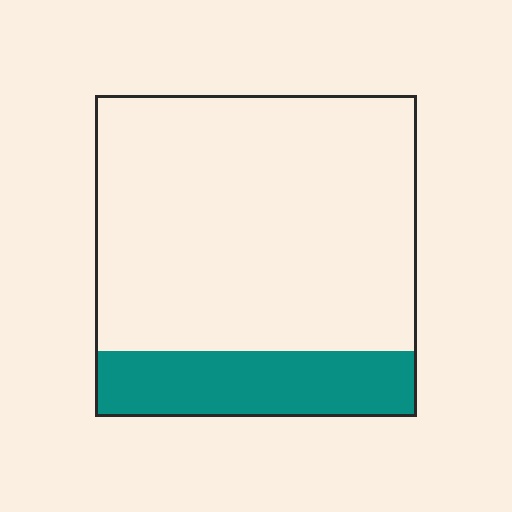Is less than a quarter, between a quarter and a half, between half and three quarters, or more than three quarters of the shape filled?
Less than a quarter.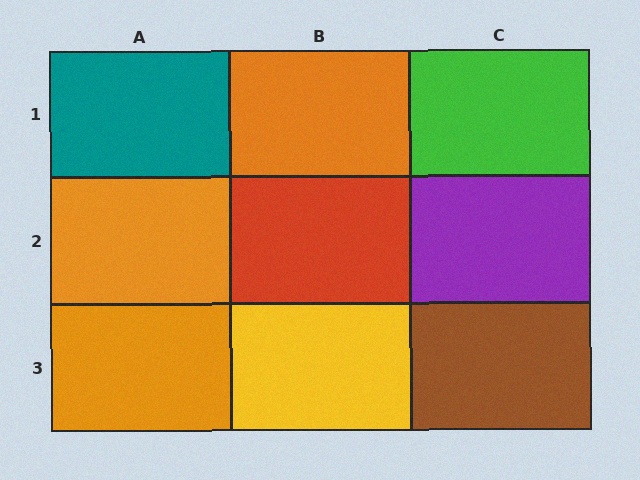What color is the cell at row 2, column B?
Red.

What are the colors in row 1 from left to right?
Teal, orange, green.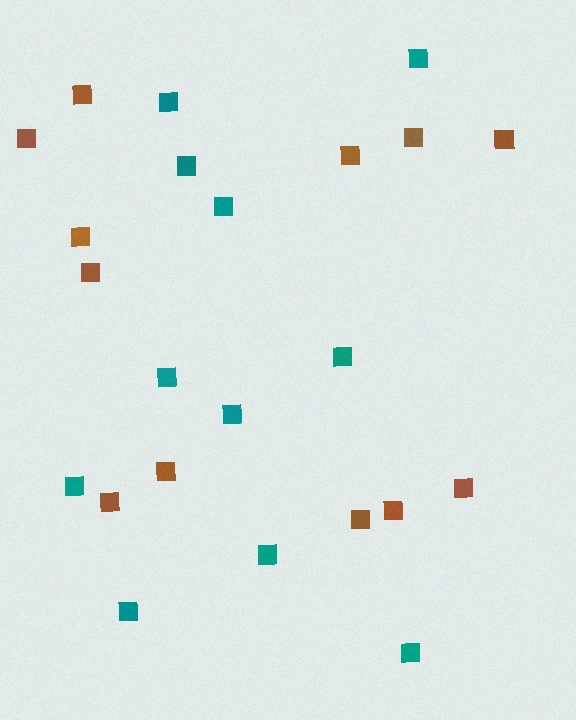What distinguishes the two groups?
There are 2 groups: one group of teal squares (11) and one group of brown squares (12).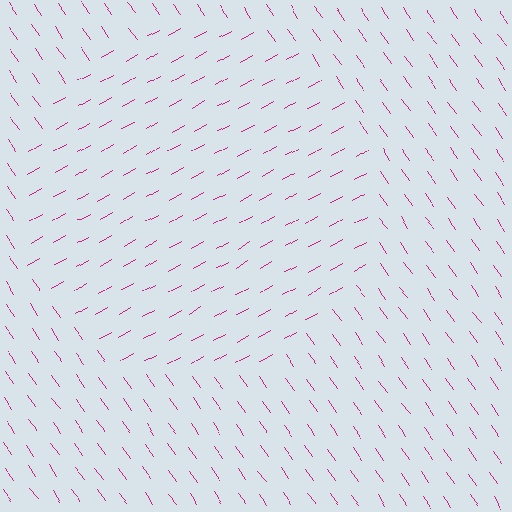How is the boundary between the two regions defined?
The boundary is defined purely by a change in line orientation (approximately 84 degrees difference). All lines are the same color and thickness.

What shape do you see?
I see a circle.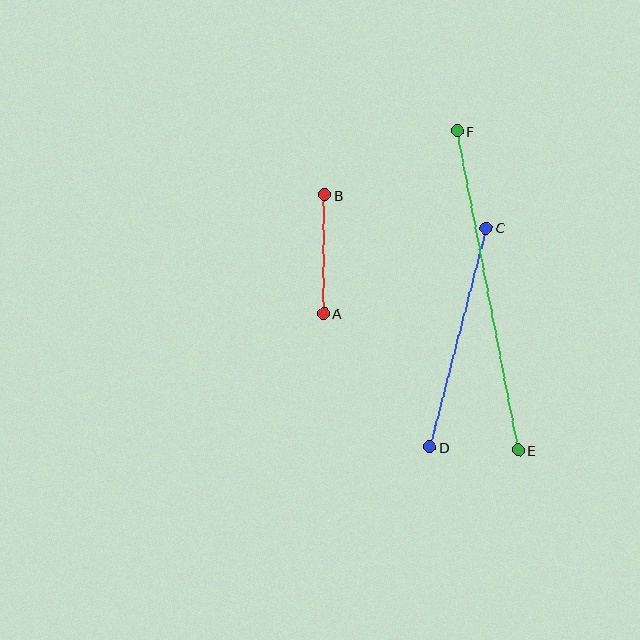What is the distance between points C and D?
The distance is approximately 226 pixels.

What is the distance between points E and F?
The distance is approximately 325 pixels.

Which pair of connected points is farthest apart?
Points E and F are farthest apart.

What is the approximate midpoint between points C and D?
The midpoint is at approximately (458, 338) pixels.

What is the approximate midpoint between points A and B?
The midpoint is at approximately (324, 254) pixels.